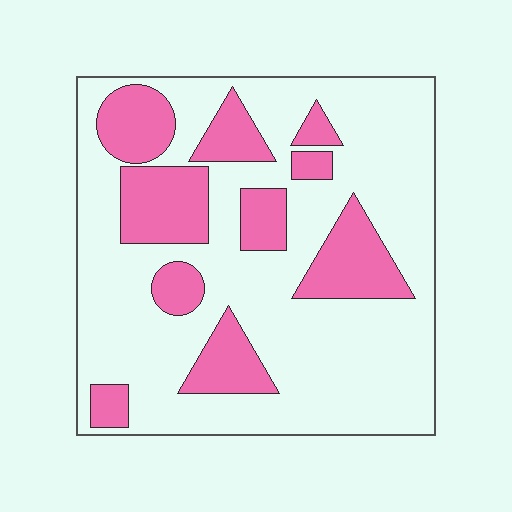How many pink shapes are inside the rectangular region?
10.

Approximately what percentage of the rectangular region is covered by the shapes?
Approximately 30%.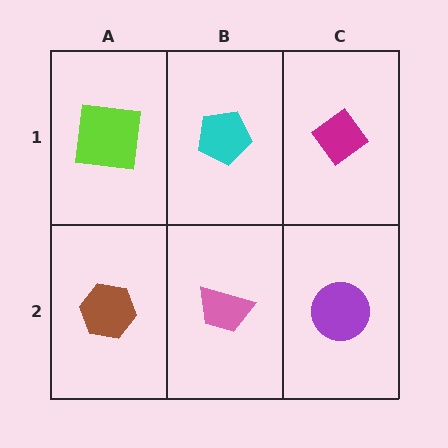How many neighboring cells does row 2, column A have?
2.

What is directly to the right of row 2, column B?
A purple circle.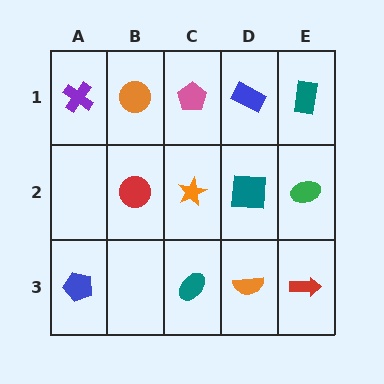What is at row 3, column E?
A red arrow.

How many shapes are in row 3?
4 shapes.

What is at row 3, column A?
A blue pentagon.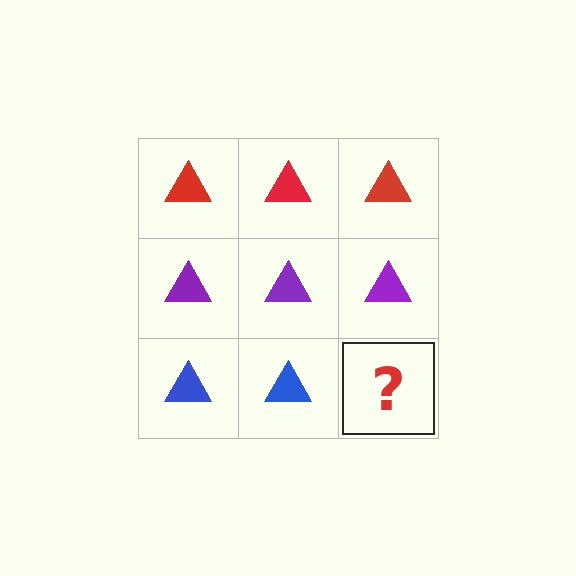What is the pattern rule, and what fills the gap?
The rule is that each row has a consistent color. The gap should be filled with a blue triangle.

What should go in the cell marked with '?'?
The missing cell should contain a blue triangle.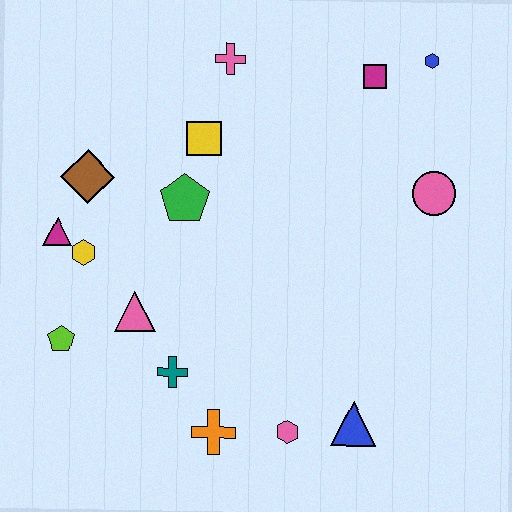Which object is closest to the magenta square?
The blue hexagon is closest to the magenta square.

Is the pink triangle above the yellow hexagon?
No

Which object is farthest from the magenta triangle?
The blue hexagon is farthest from the magenta triangle.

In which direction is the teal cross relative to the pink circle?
The teal cross is to the left of the pink circle.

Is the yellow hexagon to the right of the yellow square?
No